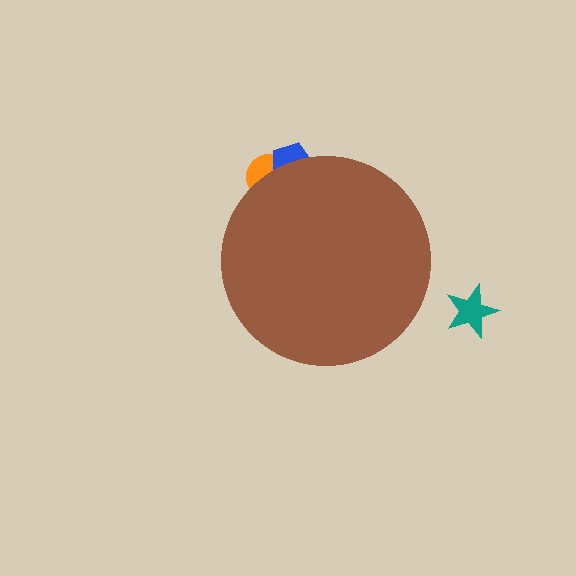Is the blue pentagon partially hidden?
Yes, the blue pentagon is partially hidden behind the brown circle.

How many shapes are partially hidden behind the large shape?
2 shapes are partially hidden.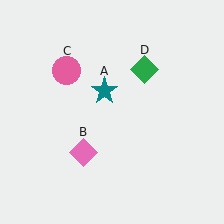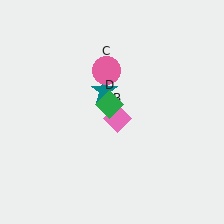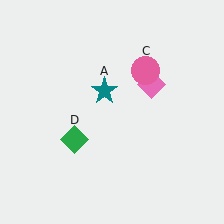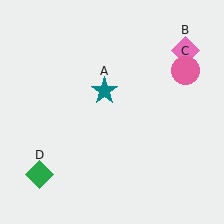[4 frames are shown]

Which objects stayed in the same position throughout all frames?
Teal star (object A) remained stationary.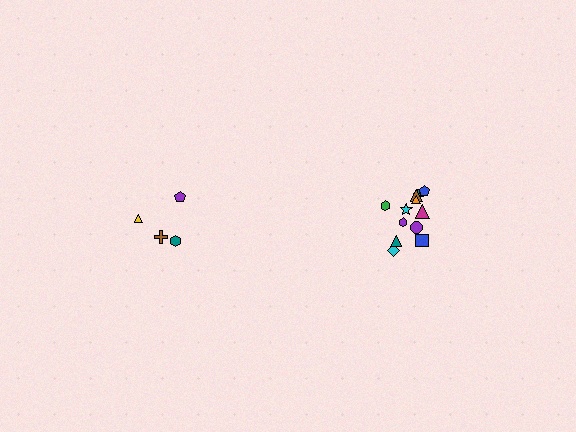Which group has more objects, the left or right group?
The right group.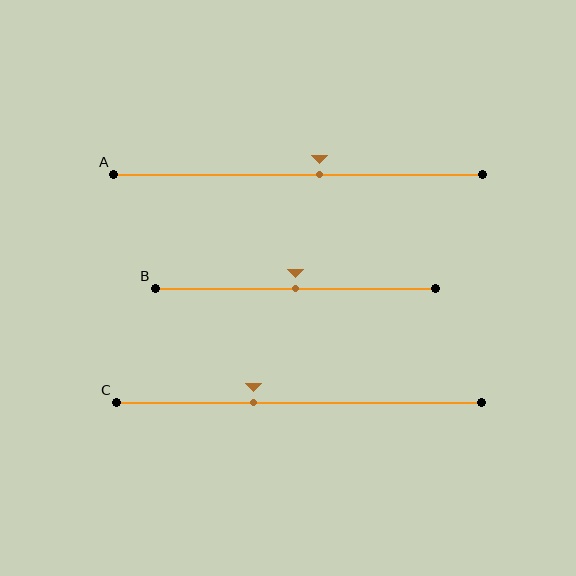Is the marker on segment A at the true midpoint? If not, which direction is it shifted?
No, the marker on segment A is shifted to the right by about 6% of the segment length.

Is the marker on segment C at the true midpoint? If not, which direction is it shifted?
No, the marker on segment C is shifted to the left by about 13% of the segment length.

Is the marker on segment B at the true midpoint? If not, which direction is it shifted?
Yes, the marker on segment B is at the true midpoint.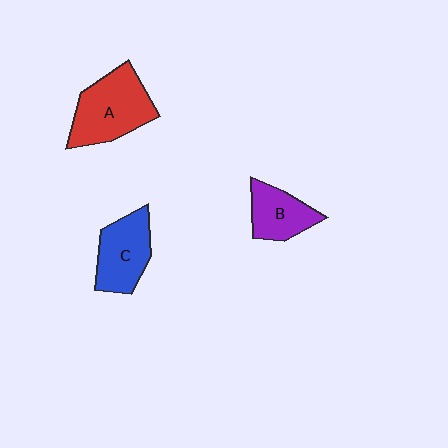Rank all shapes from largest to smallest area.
From largest to smallest: A (red), C (blue), B (purple).